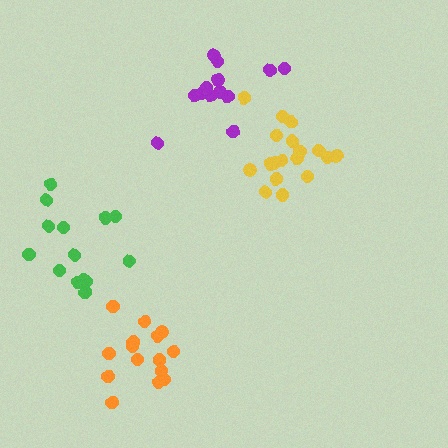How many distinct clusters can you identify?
There are 4 distinct clusters.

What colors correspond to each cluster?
The clusters are colored: green, orange, purple, yellow.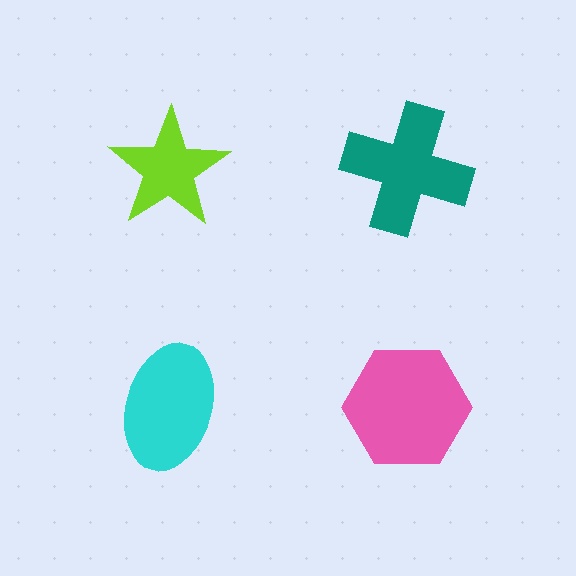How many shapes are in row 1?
2 shapes.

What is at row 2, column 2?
A pink hexagon.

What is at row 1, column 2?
A teal cross.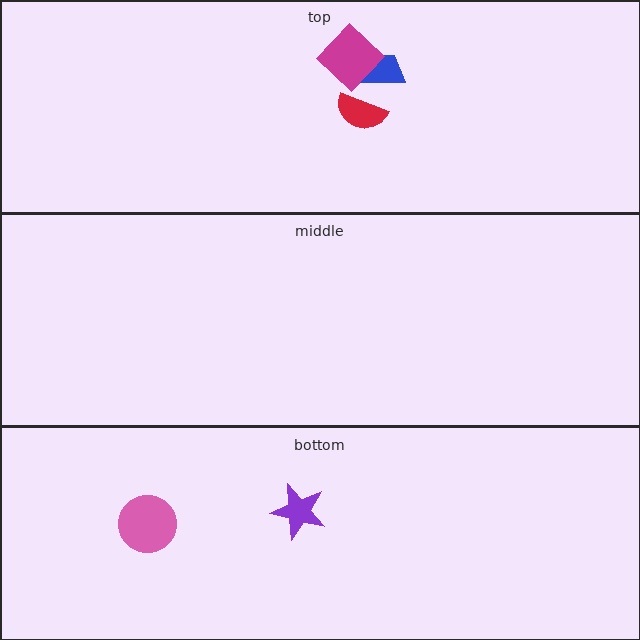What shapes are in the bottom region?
The purple star, the pink circle.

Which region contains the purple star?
The bottom region.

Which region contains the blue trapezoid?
The top region.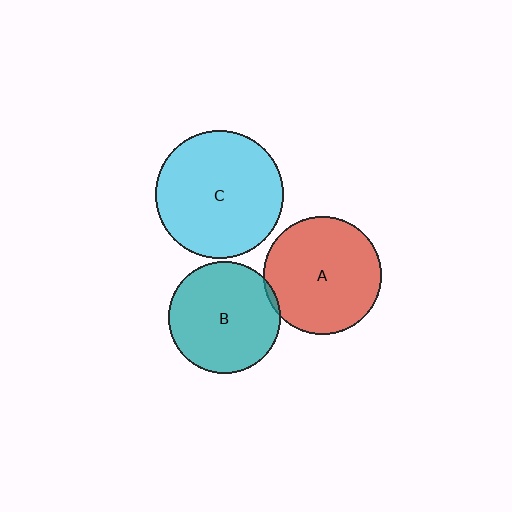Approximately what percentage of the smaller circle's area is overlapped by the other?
Approximately 5%.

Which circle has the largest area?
Circle C (cyan).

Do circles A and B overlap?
Yes.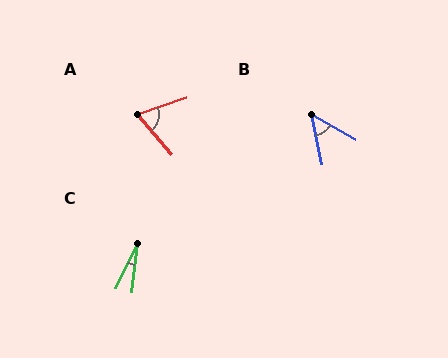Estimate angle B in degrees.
Approximately 48 degrees.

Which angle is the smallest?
C, at approximately 18 degrees.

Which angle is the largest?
A, at approximately 68 degrees.